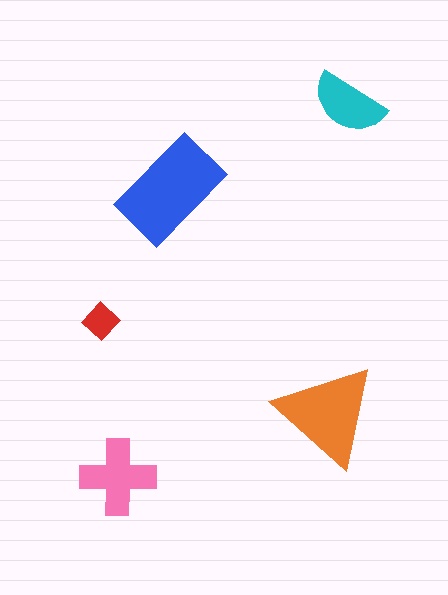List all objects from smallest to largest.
The red diamond, the cyan semicircle, the pink cross, the orange triangle, the blue rectangle.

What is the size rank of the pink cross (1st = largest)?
3rd.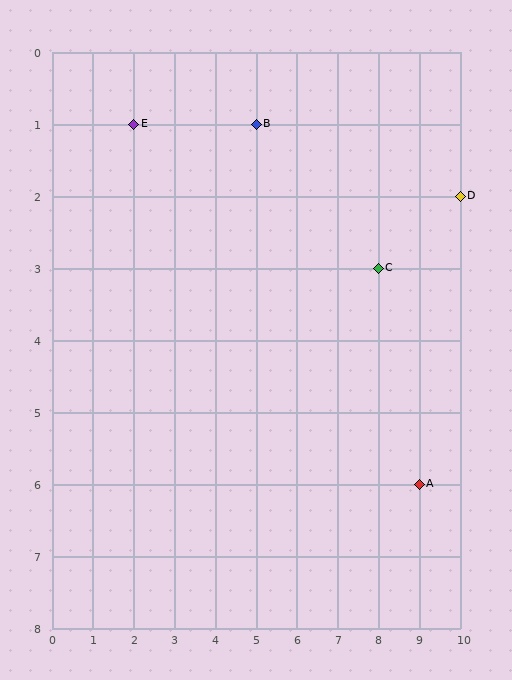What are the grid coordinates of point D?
Point D is at grid coordinates (10, 2).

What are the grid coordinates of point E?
Point E is at grid coordinates (2, 1).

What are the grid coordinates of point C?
Point C is at grid coordinates (8, 3).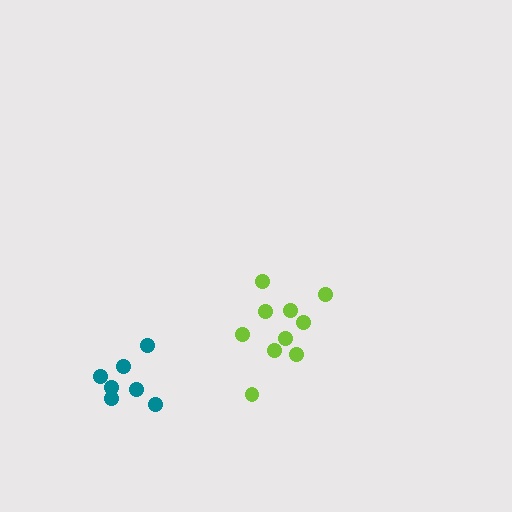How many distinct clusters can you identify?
There are 2 distinct clusters.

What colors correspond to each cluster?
The clusters are colored: lime, teal.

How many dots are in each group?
Group 1: 10 dots, Group 2: 7 dots (17 total).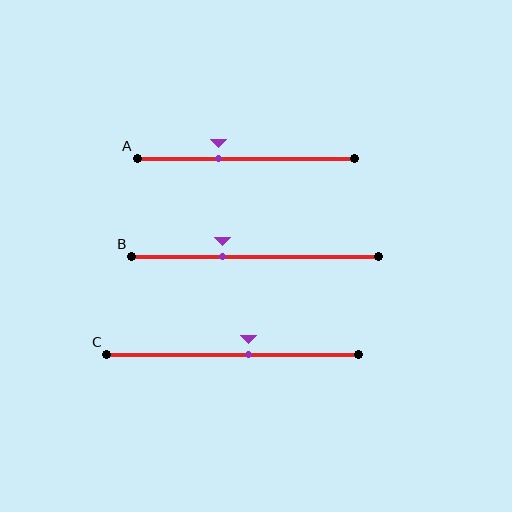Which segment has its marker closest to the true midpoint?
Segment C has its marker closest to the true midpoint.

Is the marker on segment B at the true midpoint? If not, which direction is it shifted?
No, the marker on segment B is shifted to the left by about 13% of the segment length.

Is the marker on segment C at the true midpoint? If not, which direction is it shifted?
No, the marker on segment C is shifted to the right by about 6% of the segment length.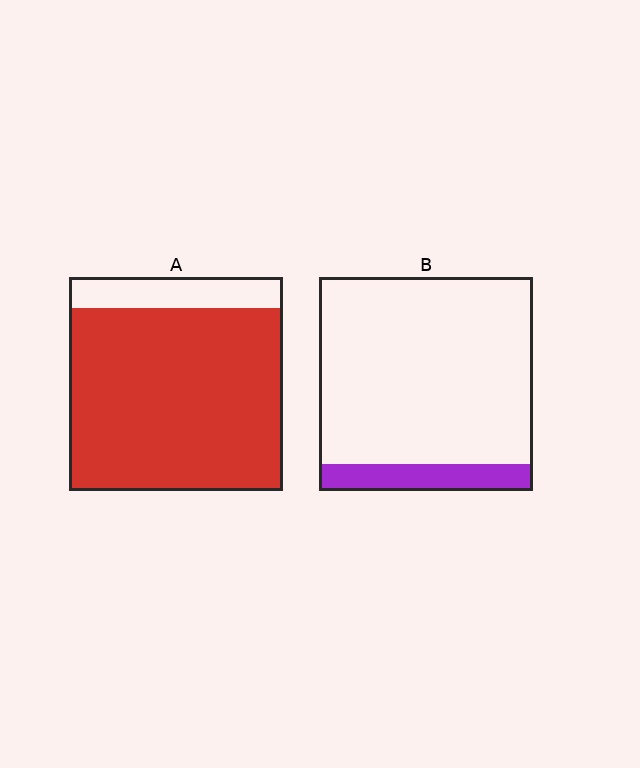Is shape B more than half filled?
No.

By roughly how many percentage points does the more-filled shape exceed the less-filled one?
By roughly 75 percentage points (A over B).